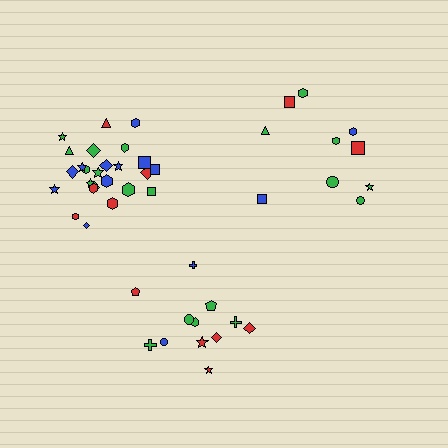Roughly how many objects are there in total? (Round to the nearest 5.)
Roughly 45 objects in total.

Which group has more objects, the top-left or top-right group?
The top-left group.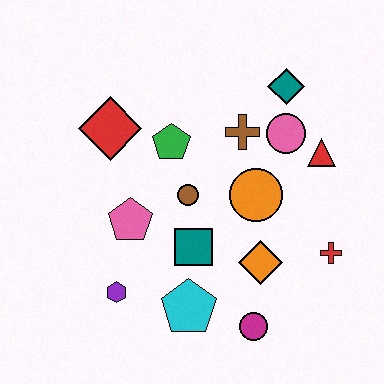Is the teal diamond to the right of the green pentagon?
Yes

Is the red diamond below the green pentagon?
No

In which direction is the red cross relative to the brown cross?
The red cross is below the brown cross.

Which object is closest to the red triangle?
The pink circle is closest to the red triangle.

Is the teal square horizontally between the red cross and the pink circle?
No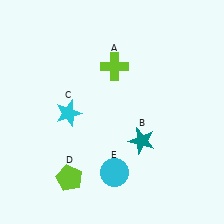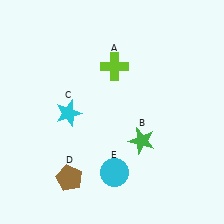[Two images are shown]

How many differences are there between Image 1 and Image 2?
There are 2 differences between the two images.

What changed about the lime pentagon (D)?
In Image 1, D is lime. In Image 2, it changed to brown.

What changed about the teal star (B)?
In Image 1, B is teal. In Image 2, it changed to green.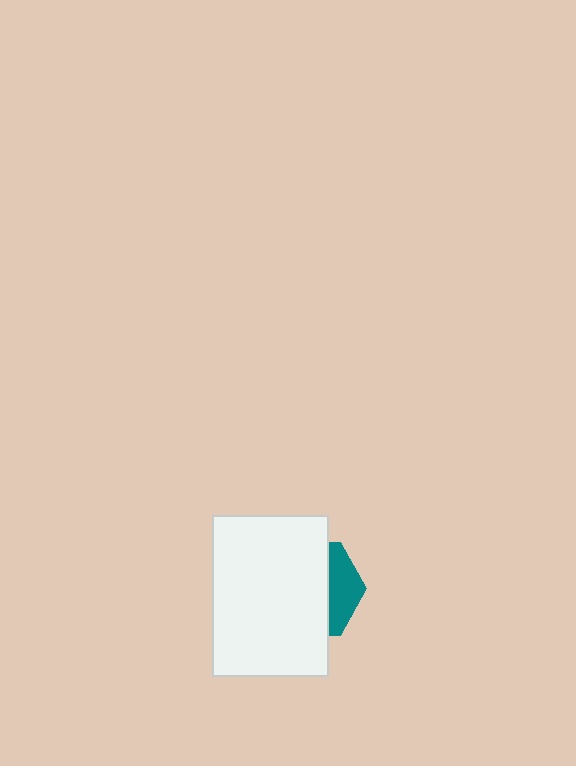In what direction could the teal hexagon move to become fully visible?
The teal hexagon could move right. That would shift it out from behind the white rectangle entirely.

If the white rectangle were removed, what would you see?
You would see the complete teal hexagon.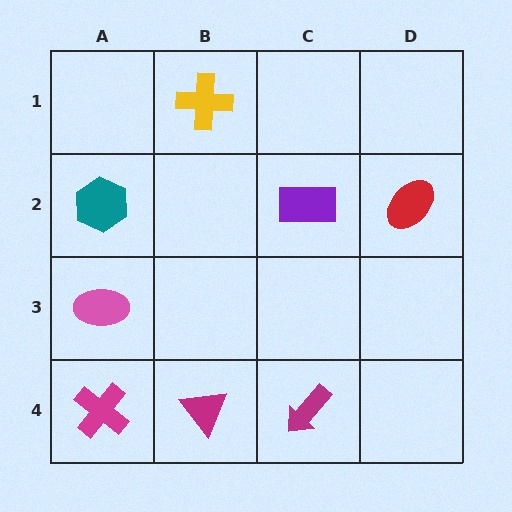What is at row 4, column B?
A magenta triangle.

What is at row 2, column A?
A teal hexagon.